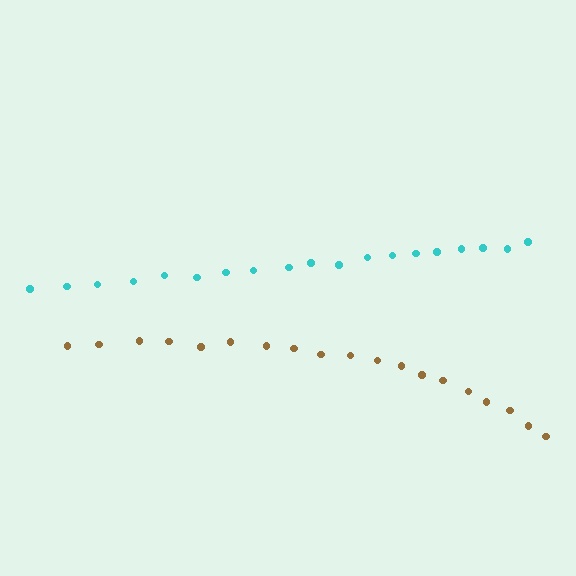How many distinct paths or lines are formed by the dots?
There are 2 distinct paths.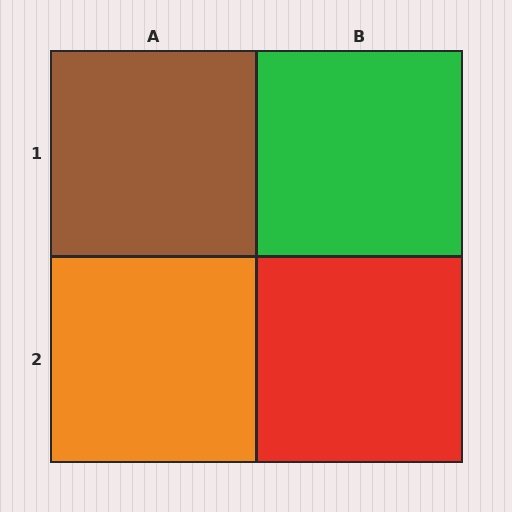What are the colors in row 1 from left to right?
Brown, green.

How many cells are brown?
1 cell is brown.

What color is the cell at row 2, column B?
Red.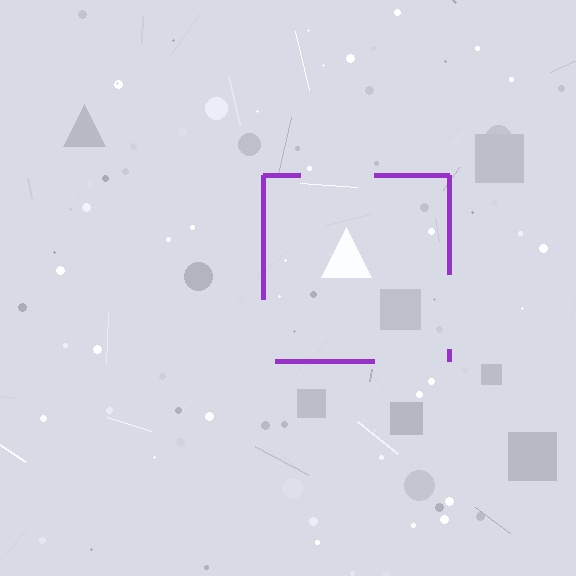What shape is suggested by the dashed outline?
The dashed outline suggests a square.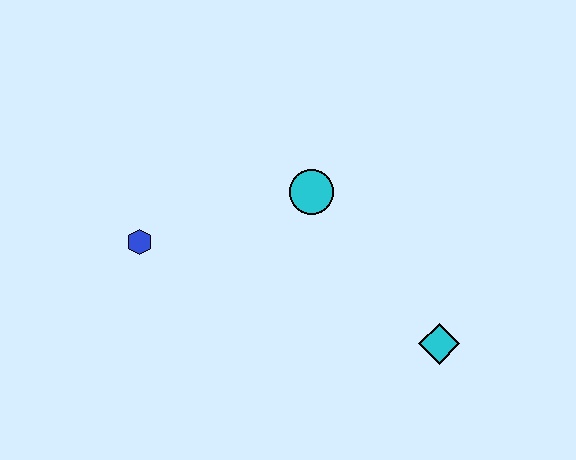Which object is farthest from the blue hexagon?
The cyan diamond is farthest from the blue hexagon.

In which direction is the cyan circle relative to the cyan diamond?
The cyan circle is above the cyan diamond.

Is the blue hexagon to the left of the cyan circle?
Yes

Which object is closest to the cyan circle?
The blue hexagon is closest to the cyan circle.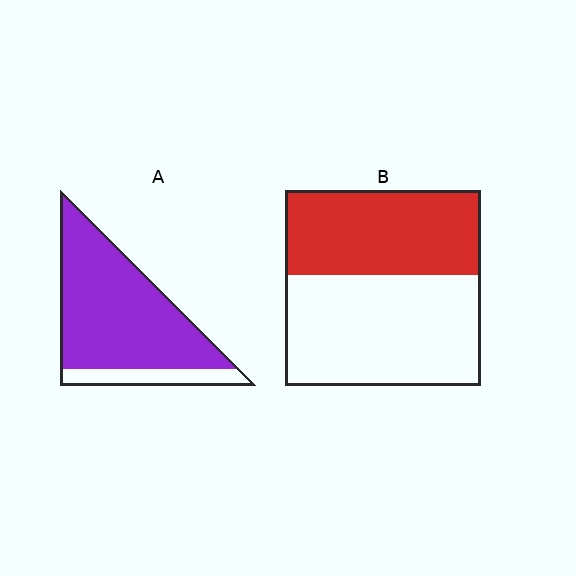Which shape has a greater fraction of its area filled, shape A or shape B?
Shape A.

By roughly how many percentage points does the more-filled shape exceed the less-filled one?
By roughly 40 percentage points (A over B).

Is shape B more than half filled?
No.